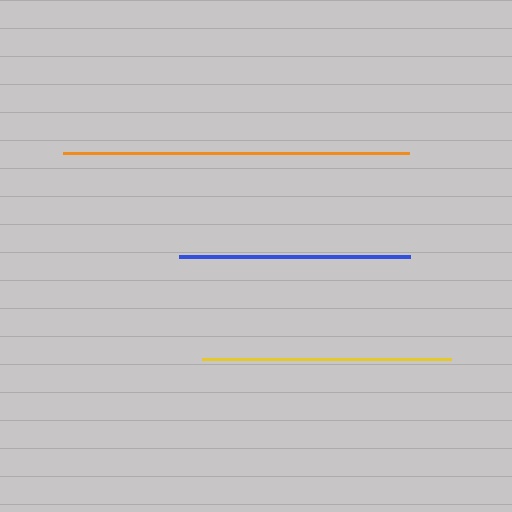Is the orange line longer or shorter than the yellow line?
The orange line is longer than the yellow line.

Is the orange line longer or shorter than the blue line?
The orange line is longer than the blue line.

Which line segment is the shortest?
The blue line is the shortest at approximately 230 pixels.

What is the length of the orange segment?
The orange segment is approximately 346 pixels long.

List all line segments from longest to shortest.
From longest to shortest: orange, yellow, blue.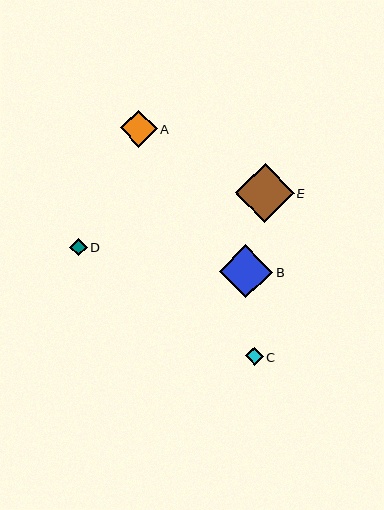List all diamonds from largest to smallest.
From largest to smallest: E, B, A, C, D.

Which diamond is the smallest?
Diamond D is the smallest with a size of approximately 18 pixels.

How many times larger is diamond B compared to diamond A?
Diamond B is approximately 1.4 times the size of diamond A.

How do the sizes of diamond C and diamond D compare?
Diamond C and diamond D are approximately the same size.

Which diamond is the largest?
Diamond E is the largest with a size of approximately 59 pixels.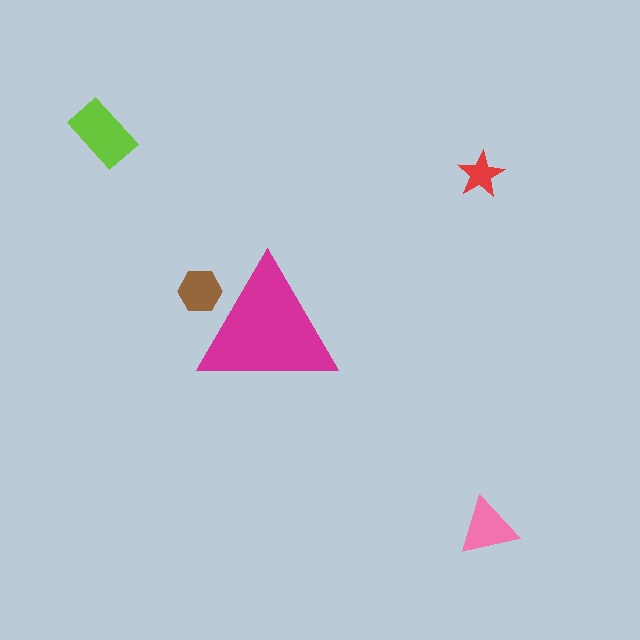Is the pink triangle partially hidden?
No, the pink triangle is fully visible.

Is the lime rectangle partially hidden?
No, the lime rectangle is fully visible.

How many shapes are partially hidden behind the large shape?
1 shape is partially hidden.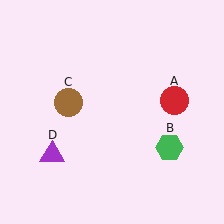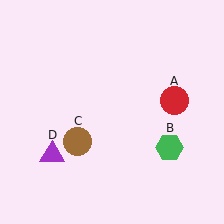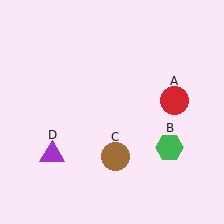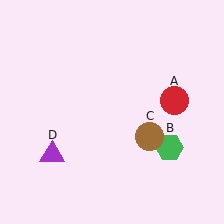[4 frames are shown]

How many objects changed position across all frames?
1 object changed position: brown circle (object C).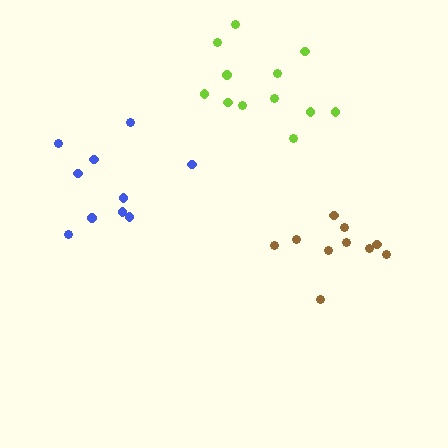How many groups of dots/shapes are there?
There are 3 groups.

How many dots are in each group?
Group 1: 10 dots, Group 2: 10 dots, Group 3: 12 dots (32 total).